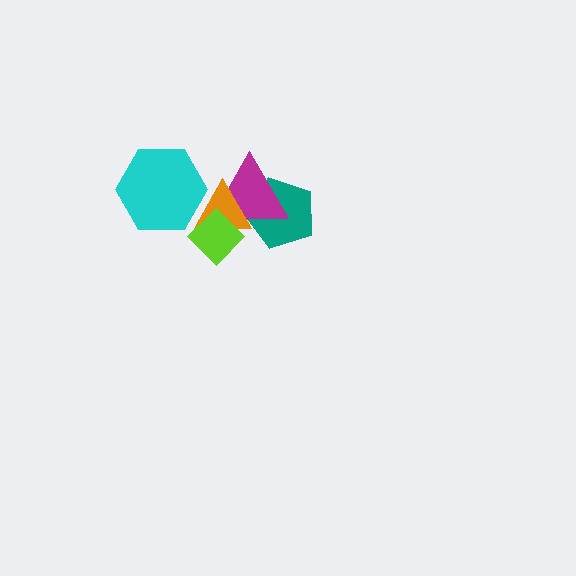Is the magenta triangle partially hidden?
Yes, it is partially covered by another shape.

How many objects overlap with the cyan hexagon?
1 object overlaps with the cyan hexagon.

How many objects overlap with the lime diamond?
2 objects overlap with the lime diamond.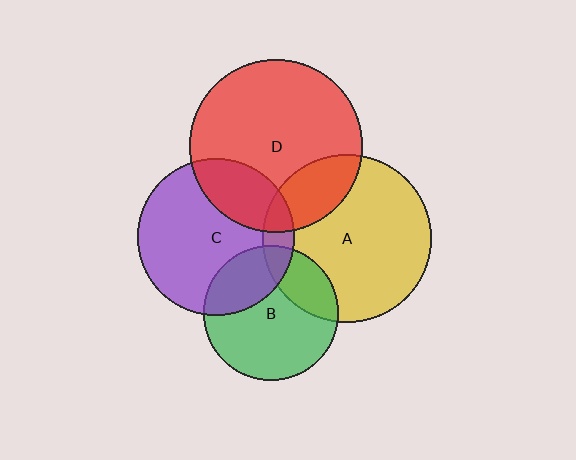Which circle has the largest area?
Circle D (red).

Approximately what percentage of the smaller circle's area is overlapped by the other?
Approximately 25%.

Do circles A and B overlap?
Yes.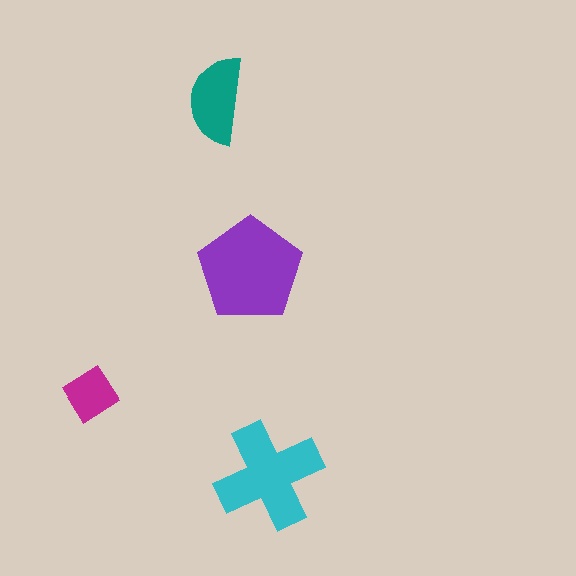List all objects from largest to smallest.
The purple pentagon, the cyan cross, the teal semicircle, the magenta diamond.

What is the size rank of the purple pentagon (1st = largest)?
1st.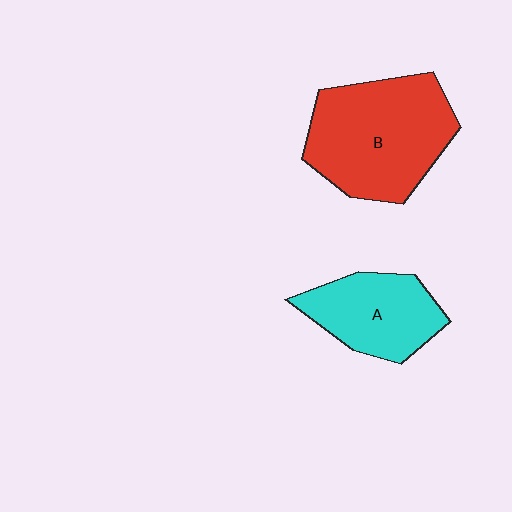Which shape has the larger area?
Shape B (red).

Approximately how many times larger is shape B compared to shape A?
Approximately 1.6 times.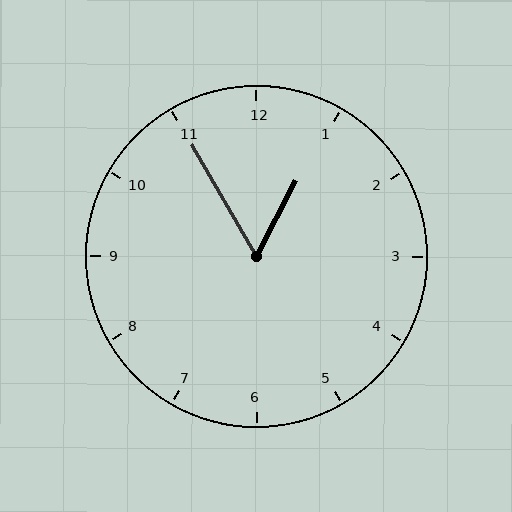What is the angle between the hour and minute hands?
Approximately 58 degrees.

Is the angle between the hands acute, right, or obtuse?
It is acute.